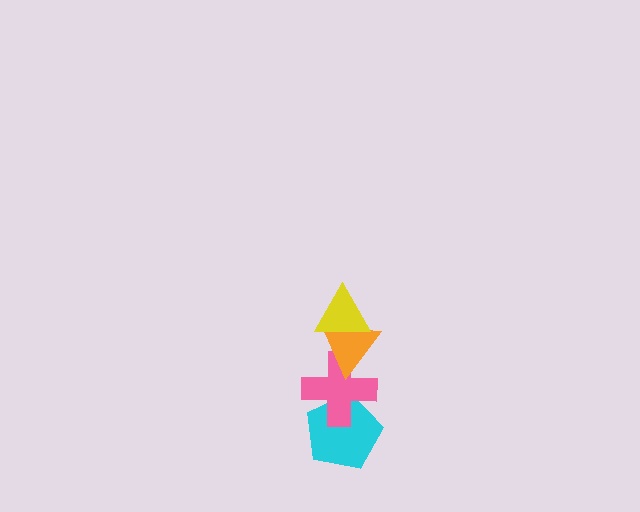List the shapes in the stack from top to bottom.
From top to bottom: the yellow triangle, the orange triangle, the pink cross, the cyan pentagon.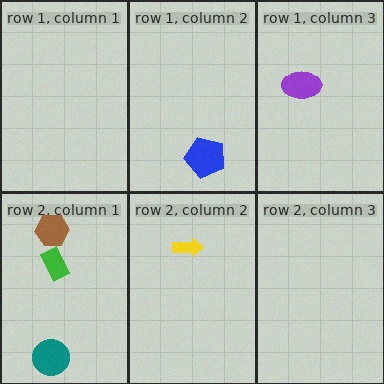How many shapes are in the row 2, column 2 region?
1.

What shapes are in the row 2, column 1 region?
The teal circle, the green rectangle, the brown hexagon.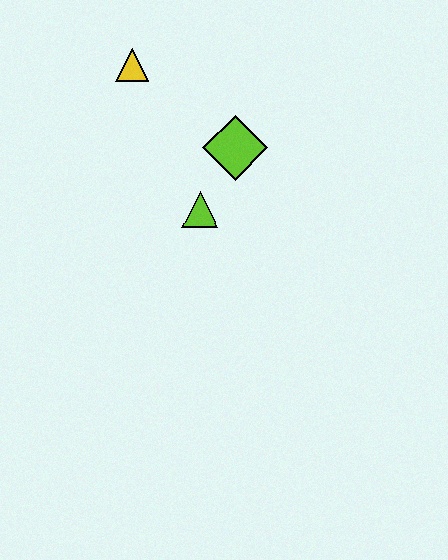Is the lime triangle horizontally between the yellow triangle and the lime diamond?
Yes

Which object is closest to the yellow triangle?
The lime diamond is closest to the yellow triangle.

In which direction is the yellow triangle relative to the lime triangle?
The yellow triangle is above the lime triangle.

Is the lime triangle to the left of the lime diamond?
Yes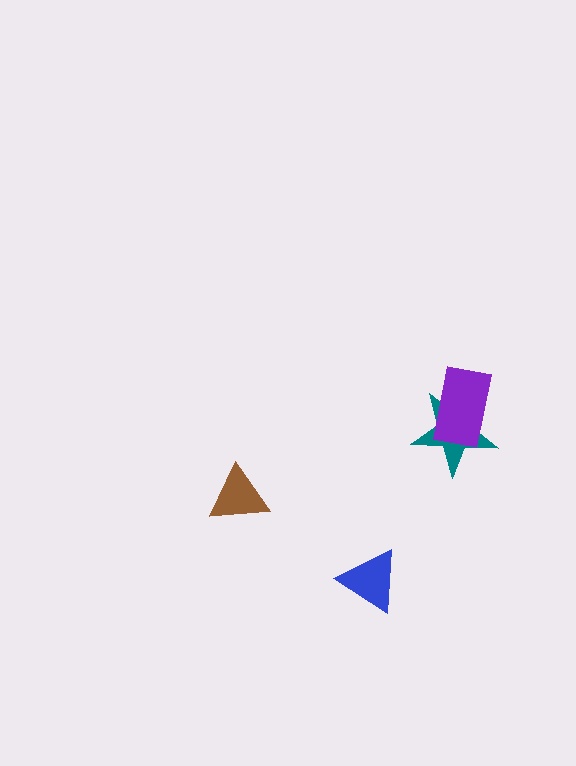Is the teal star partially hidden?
Yes, it is partially covered by another shape.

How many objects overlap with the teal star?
1 object overlaps with the teal star.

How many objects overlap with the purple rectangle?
1 object overlaps with the purple rectangle.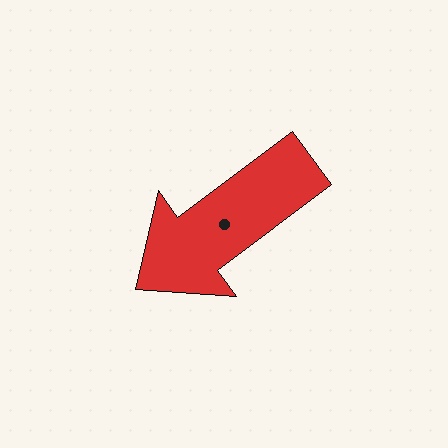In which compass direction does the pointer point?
Southwest.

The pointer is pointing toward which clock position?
Roughly 8 o'clock.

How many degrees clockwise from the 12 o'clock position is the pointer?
Approximately 233 degrees.